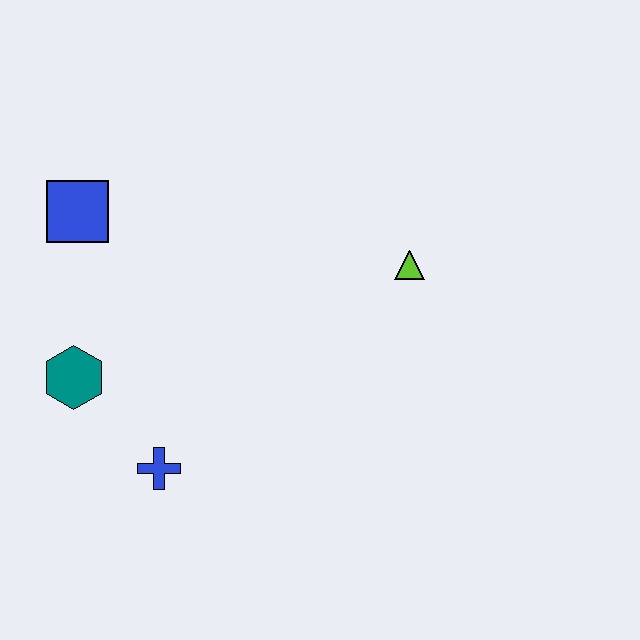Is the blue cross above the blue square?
No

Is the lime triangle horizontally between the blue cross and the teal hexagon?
No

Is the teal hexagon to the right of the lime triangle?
No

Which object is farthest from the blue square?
The lime triangle is farthest from the blue square.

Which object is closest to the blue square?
The teal hexagon is closest to the blue square.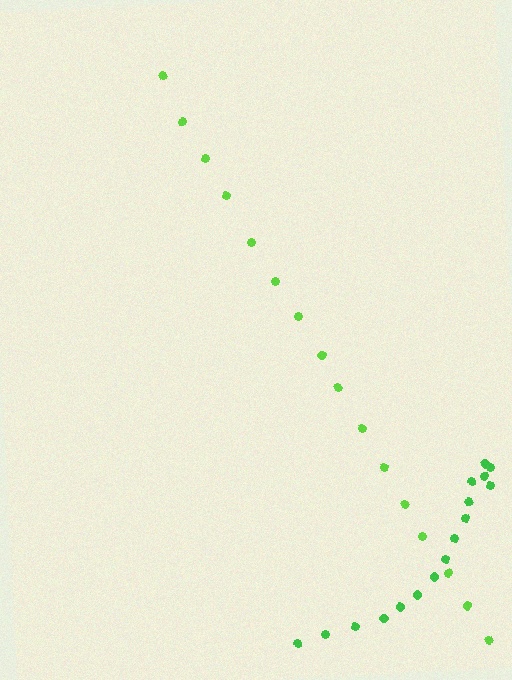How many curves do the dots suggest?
There are 2 distinct paths.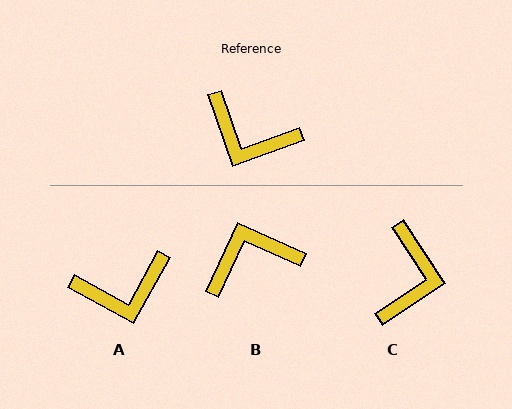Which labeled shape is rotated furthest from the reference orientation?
B, about 134 degrees away.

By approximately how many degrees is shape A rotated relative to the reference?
Approximately 42 degrees counter-clockwise.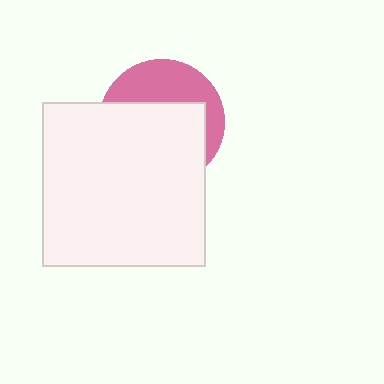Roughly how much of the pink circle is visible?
A small part of it is visible (roughly 38%).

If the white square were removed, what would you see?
You would see the complete pink circle.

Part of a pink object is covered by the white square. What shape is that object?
It is a circle.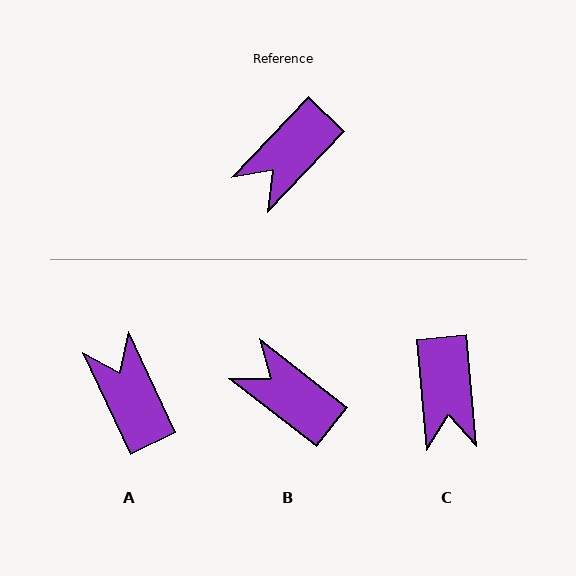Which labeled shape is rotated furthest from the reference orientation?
A, about 111 degrees away.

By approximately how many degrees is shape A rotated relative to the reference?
Approximately 111 degrees clockwise.